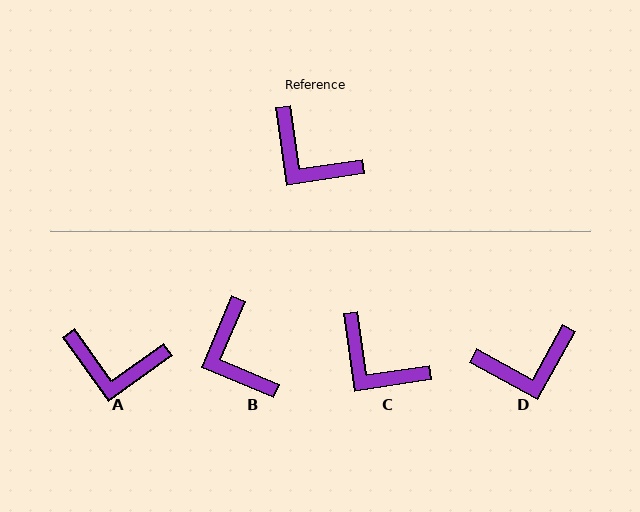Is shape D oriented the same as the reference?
No, it is off by about 53 degrees.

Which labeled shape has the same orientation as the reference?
C.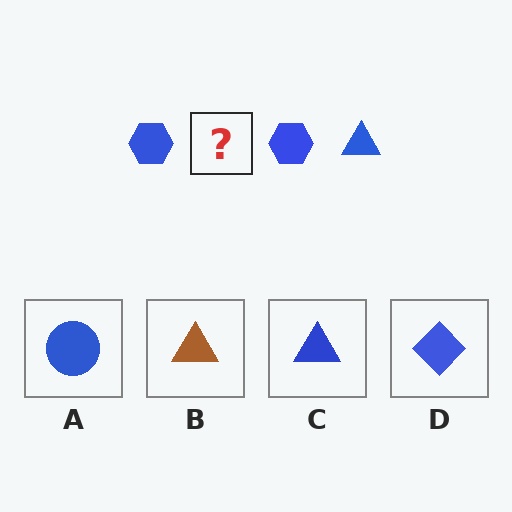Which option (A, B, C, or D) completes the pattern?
C.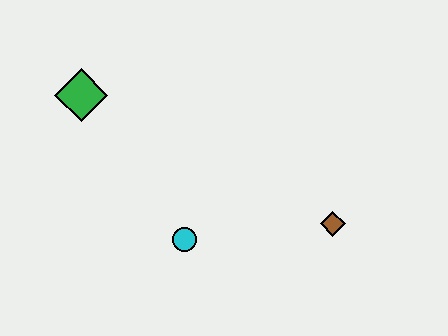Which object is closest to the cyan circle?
The brown diamond is closest to the cyan circle.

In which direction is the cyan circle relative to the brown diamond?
The cyan circle is to the left of the brown diamond.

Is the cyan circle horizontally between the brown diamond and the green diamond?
Yes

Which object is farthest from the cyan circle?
The green diamond is farthest from the cyan circle.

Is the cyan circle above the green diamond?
No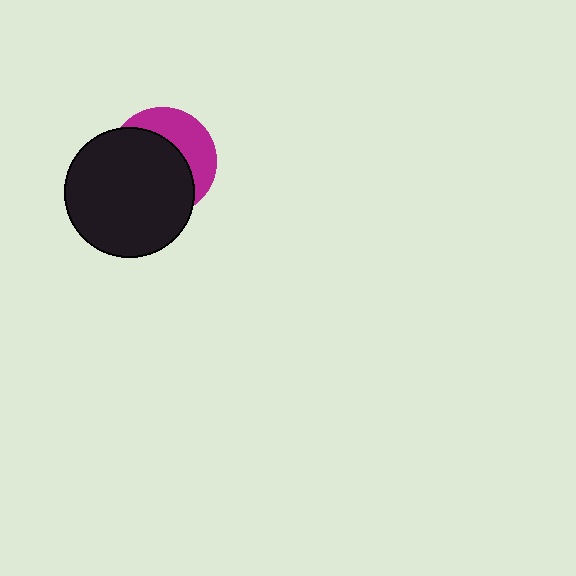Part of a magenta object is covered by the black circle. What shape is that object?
It is a circle.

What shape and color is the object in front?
The object in front is a black circle.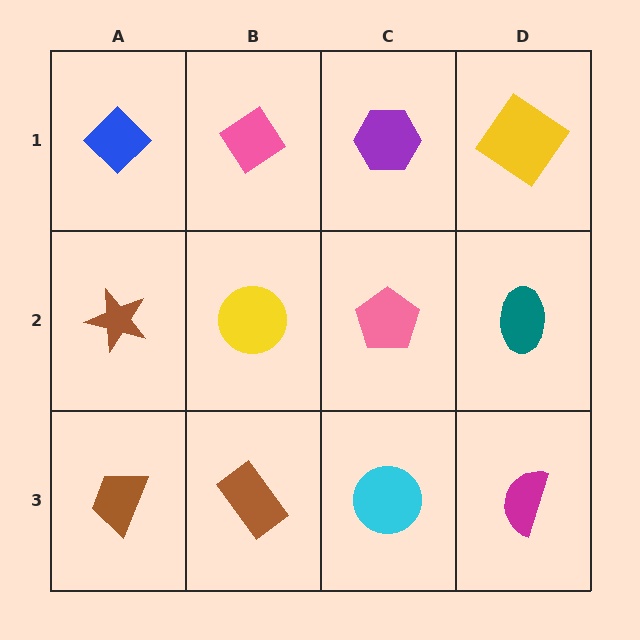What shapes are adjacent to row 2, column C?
A purple hexagon (row 1, column C), a cyan circle (row 3, column C), a yellow circle (row 2, column B), a teal ellipse (row 2, column D).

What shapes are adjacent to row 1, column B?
A yellow circle (row 2, column B), a blue diamond (row 1, column A), a purple hexagon (row 1, column C).